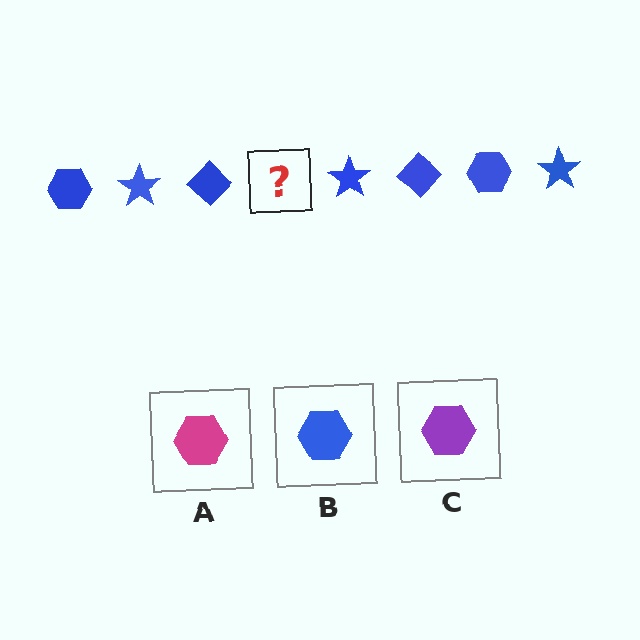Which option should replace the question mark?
Option B.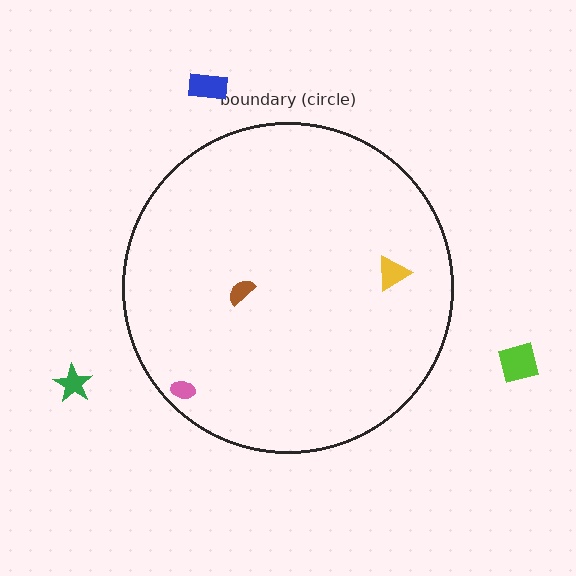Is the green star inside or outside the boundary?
Outside.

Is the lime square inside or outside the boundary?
Outside.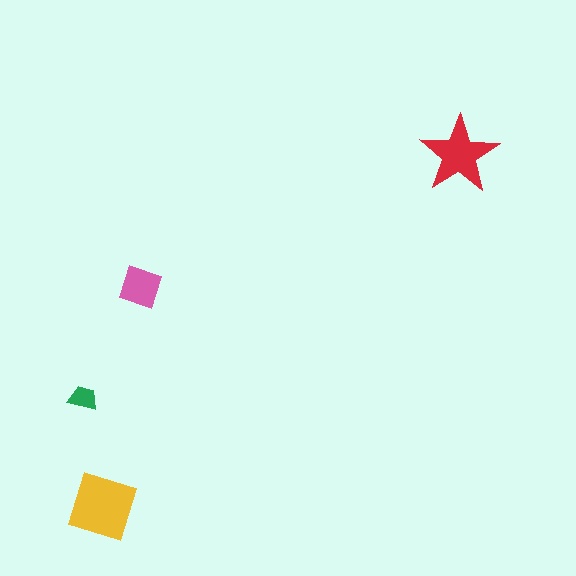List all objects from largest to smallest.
The yellow square, the red star, the pink diamond, the green trapezoid.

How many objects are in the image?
There are 4 objects in the image.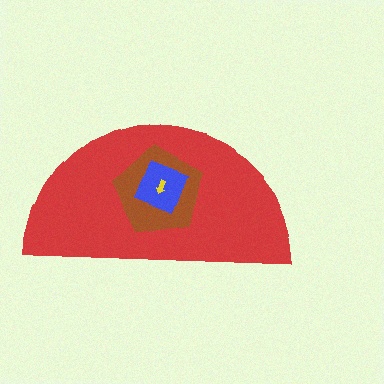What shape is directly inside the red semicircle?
The brown pentagon.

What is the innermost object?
The yellow arrow.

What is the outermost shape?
The red semicircle.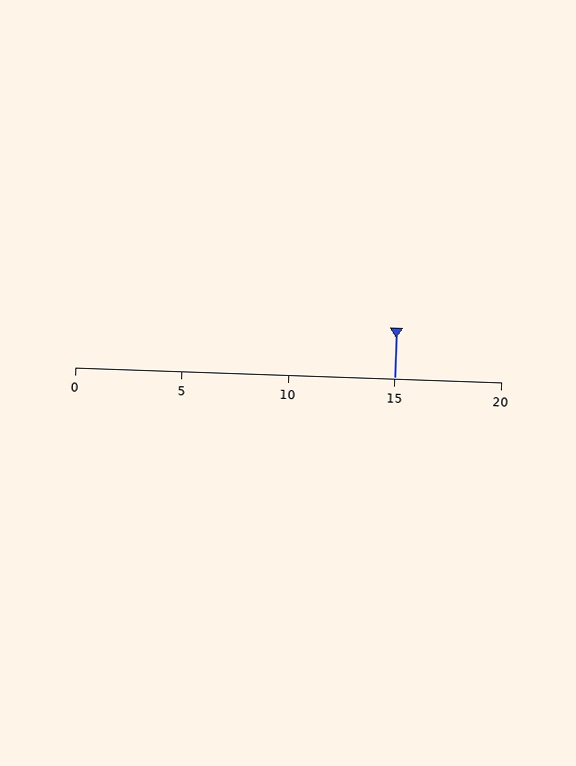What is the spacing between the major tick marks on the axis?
The major ticks are spaced 5 apart.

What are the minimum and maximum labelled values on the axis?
The axis runs from 0 to 20.